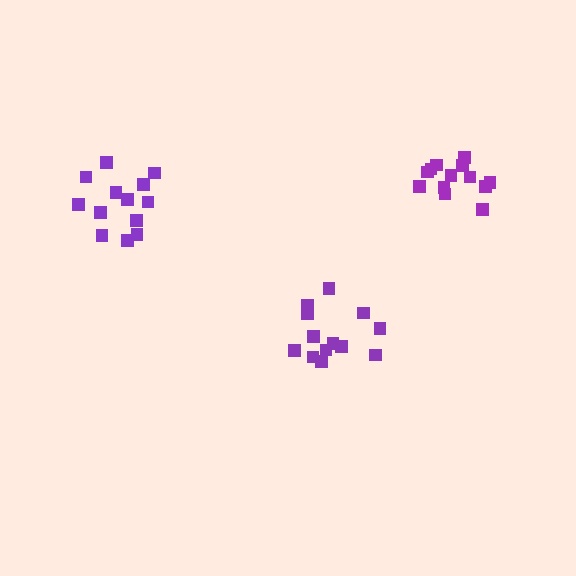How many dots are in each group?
Group 1: 13 dots, Group 2: 13 dots, Group 3: 13 dots (39 total).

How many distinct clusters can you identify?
There are 3 distinct clusters.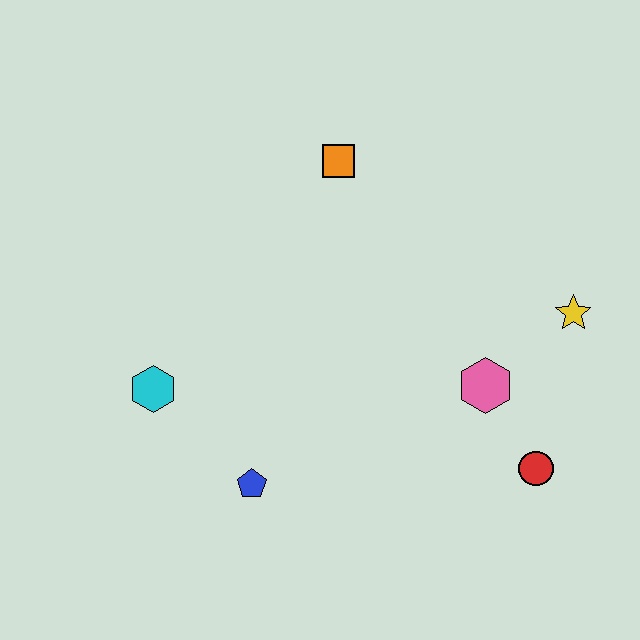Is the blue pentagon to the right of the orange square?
No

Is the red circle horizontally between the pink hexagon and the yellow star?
Yes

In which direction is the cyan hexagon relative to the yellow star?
The cyan hexagon is to the left of the yellow star.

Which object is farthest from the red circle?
The cyan hexagon is farthest from the red circle.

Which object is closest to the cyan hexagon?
The blue pentagon is closest to the cyan hexagon.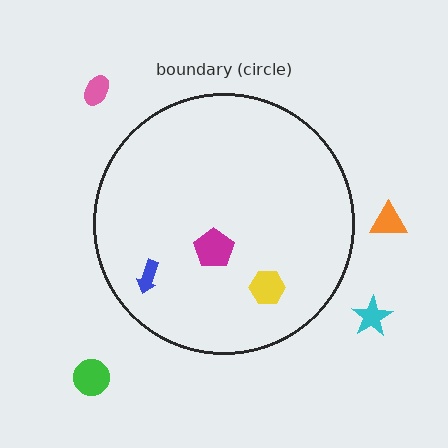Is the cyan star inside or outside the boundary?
Outside.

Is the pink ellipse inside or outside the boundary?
Outside.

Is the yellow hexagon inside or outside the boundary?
Inside.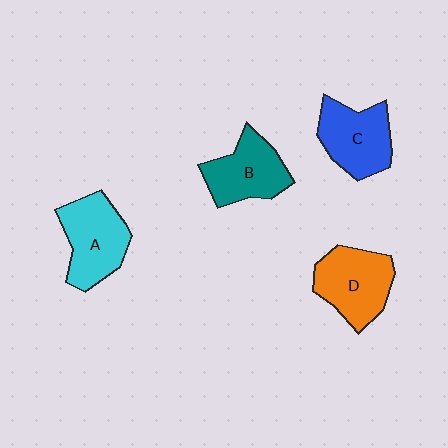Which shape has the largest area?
Shape A (cyan).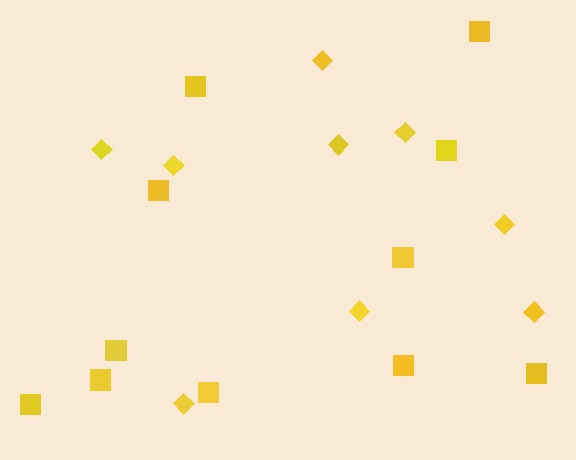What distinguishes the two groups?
There are 2 groups: one group of squares (11) and one group of diamonds (9).